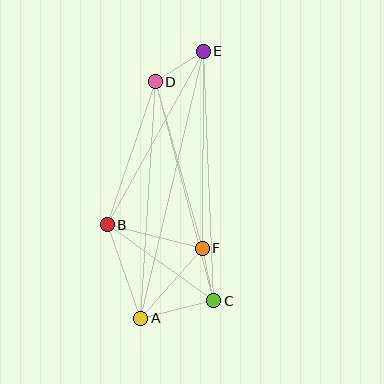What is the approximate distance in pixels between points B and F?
The distance between B and F is approximately 98 pixels.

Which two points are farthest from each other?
Points A and E are farthest from each other.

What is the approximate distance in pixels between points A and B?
The distance between A and B is approximately 99 pixels.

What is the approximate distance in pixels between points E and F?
The distance between E and F is approximately 197 pixels.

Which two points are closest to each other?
Points C and F are closest to each other.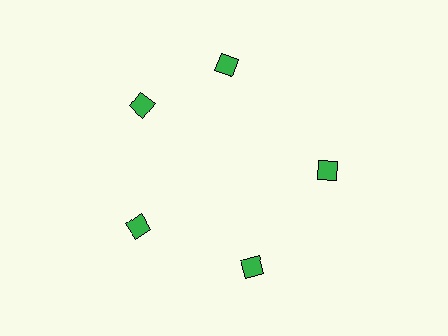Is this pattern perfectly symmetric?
No. The 5 green diamonds are arranged in a ring, but one element near the 1 o'clock position is rotated out of alignment along the ring, breaking the 5-fold rotational symmetry.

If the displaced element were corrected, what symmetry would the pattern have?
It would have 5-fold rotational symmetry — the pattern would map onto itself every 72 degrees.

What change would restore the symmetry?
The symmetry would be restored by rotating it back into even spacing with its neighbors so that all 5 diamonds sit at equal angles and equal distance from the center.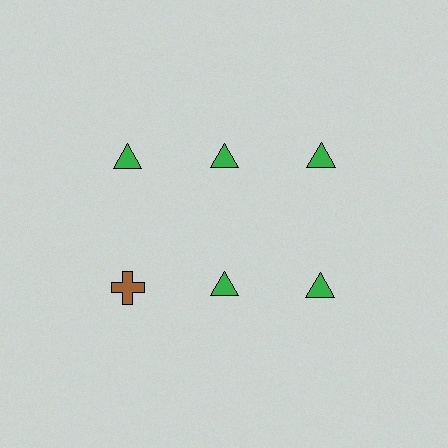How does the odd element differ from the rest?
It differs in both color (brown instead of green) and shape (cross instead of triangle).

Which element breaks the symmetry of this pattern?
The brown cross in the second row, leftmost column breaks the symmetry. All other shapes are green triangles.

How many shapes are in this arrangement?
There are 6 shapes arranged in a grid pattern.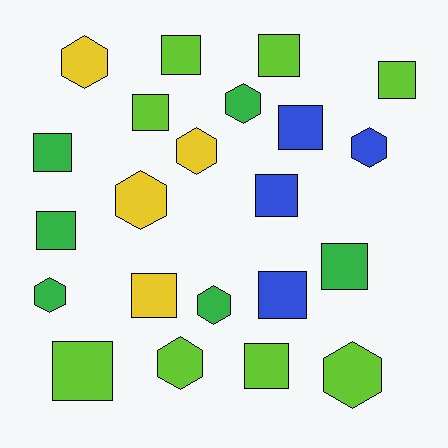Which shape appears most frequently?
Square, with 13 objects.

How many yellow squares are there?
There is 1 yellow square.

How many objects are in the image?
There are 22 objects.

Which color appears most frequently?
Lime, with 8 objects.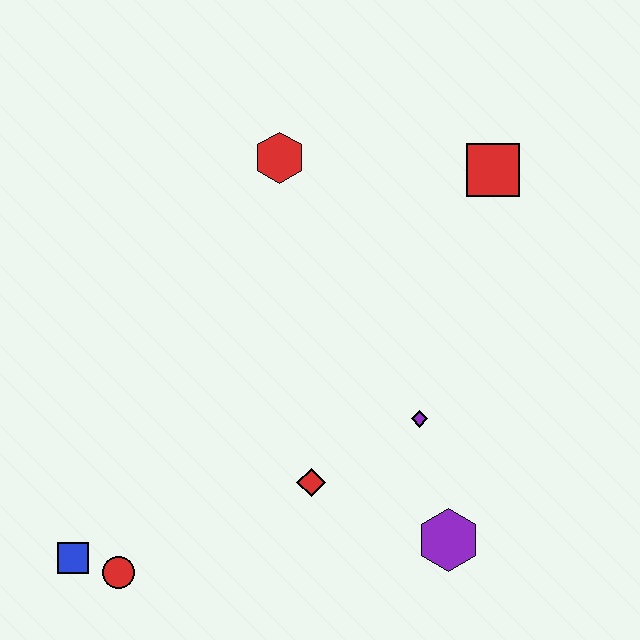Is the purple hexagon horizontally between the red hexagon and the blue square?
No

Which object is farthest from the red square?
The blue square is farthest from the red square.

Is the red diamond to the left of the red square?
Yes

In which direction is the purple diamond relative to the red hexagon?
The purple diamond is below the red hexagon.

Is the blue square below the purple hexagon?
Yes